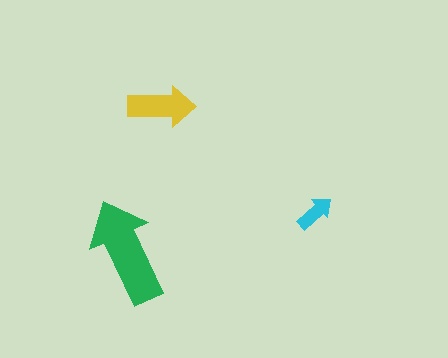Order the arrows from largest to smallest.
the green one, the yellow one, the cyan one.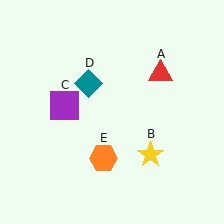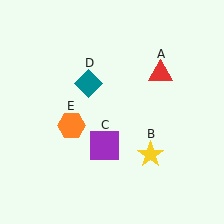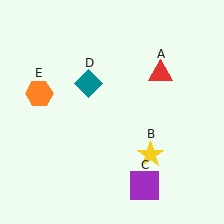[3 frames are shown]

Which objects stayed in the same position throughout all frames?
Red triangle (object A) and yellow star (object B) and teal diamond (object D) remained stationary.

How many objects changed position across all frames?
2 objects changed position: purple square (object C), orange hexagon (object E).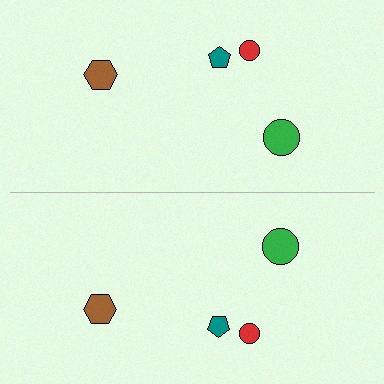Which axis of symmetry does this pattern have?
The pattern has a horizontal axis of symmetry running through the center of the image.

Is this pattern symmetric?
Yes, this pattern has bilateral (reflection) symmetry.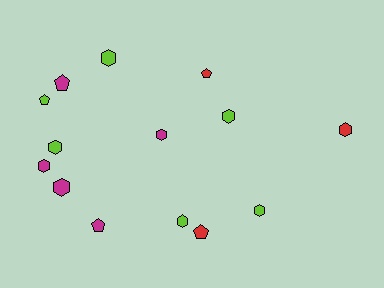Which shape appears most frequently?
Hexagon, with 9 objects.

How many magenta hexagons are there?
There are 3 magenta hexagons.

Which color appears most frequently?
Lime, with 6 objects.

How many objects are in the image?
There are 14 objects.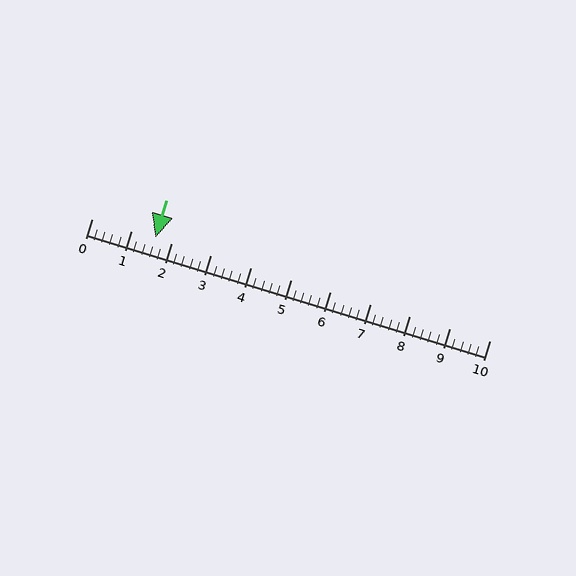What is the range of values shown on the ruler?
The ruler shows values from 0 to 10.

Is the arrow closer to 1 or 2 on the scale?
The arrow is closer to 2.